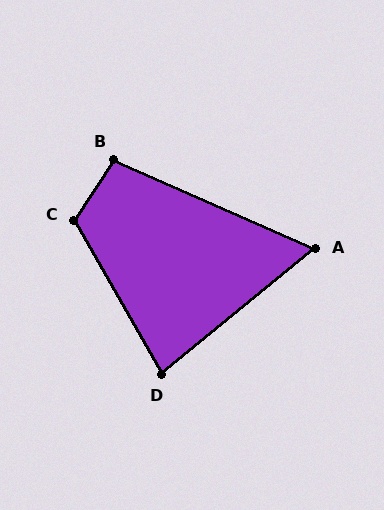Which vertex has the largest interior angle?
C, at approximately 117 degrees.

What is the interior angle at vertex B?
Approximately 99 degrees (obtuse).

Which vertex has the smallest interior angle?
A, at approximately 63 degrees.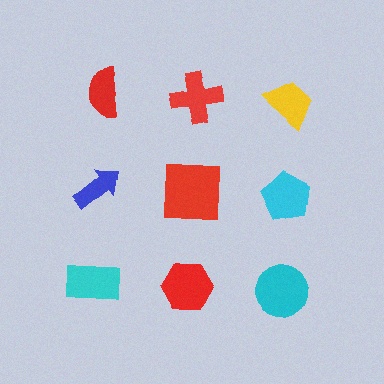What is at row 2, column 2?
A red square.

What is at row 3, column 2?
A red hexagon.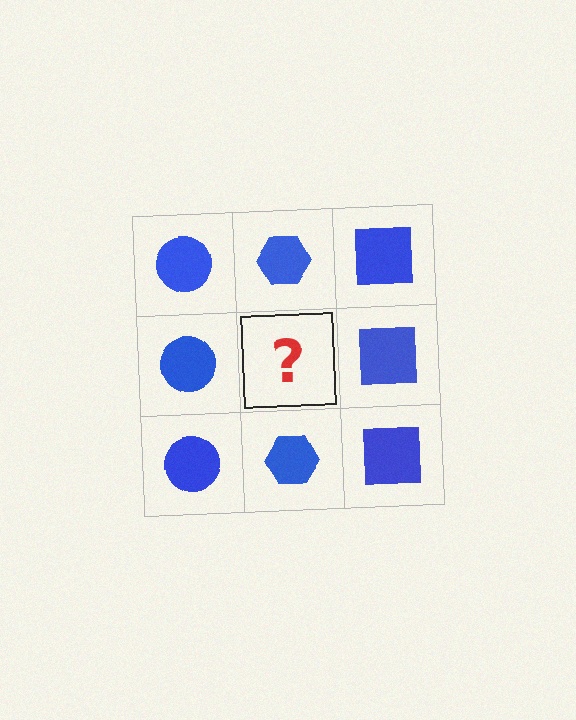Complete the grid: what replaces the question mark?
The question mark should be replaced with a blue hexagon.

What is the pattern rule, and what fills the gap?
The rule is that each column has a consistent shape. The gap should be filled with a blue hexagon.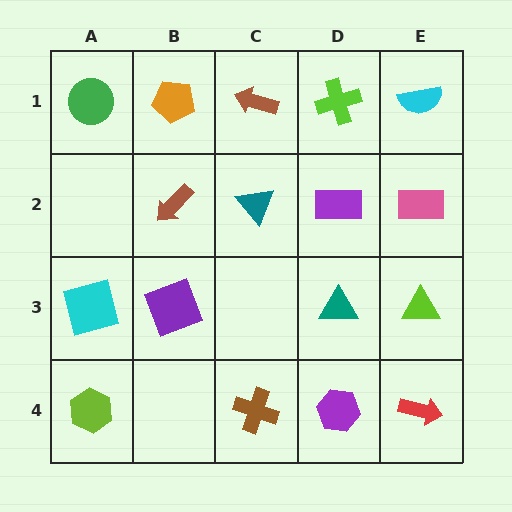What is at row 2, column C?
A teal triangle.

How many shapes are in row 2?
4 shapes.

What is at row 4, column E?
A red arrow.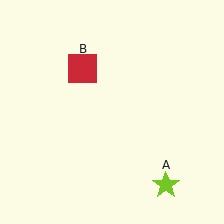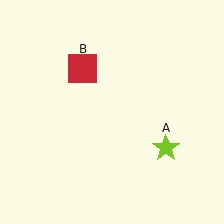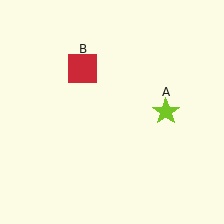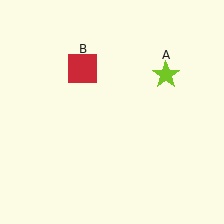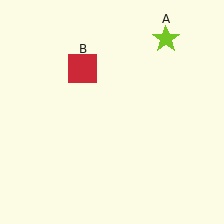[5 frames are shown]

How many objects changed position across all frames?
1 object changed position: lime star (object A).